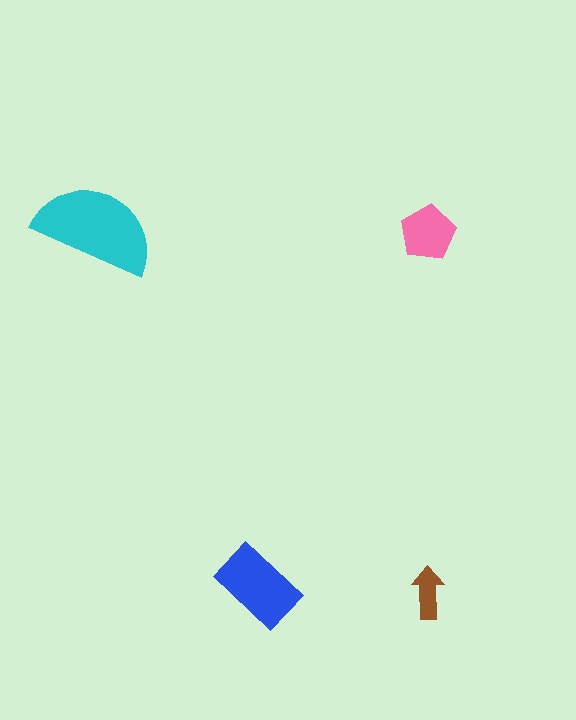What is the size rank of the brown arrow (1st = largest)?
4th.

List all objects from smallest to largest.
The brown arrow, the pink pentagon, the blue rectangle, the cyan semicircle.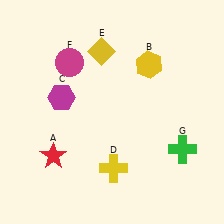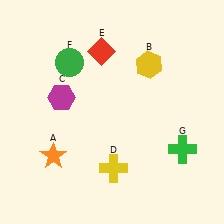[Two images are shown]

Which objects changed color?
A changed from red to orange. E changed from yellow to red. F changed from magenta to green.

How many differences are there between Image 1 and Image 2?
There are 3 differences between the two images.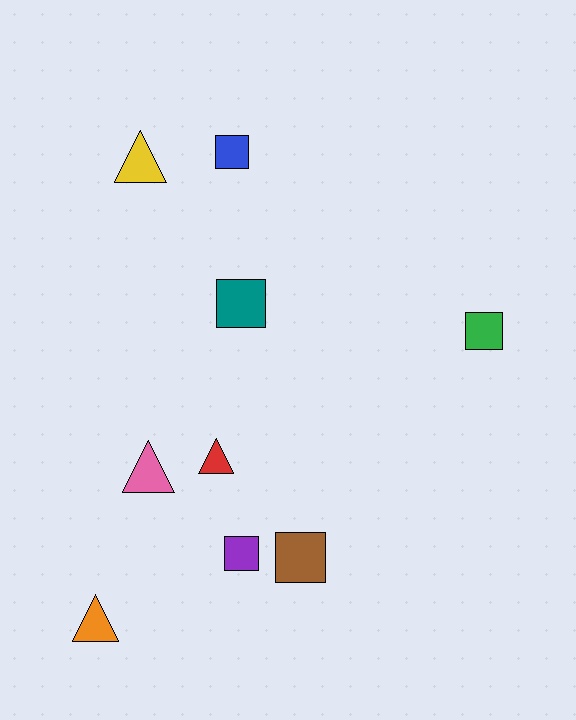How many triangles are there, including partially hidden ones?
There are 4 triangles.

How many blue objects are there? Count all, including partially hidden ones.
There is 1 blue object.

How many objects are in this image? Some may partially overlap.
There are 9 objects.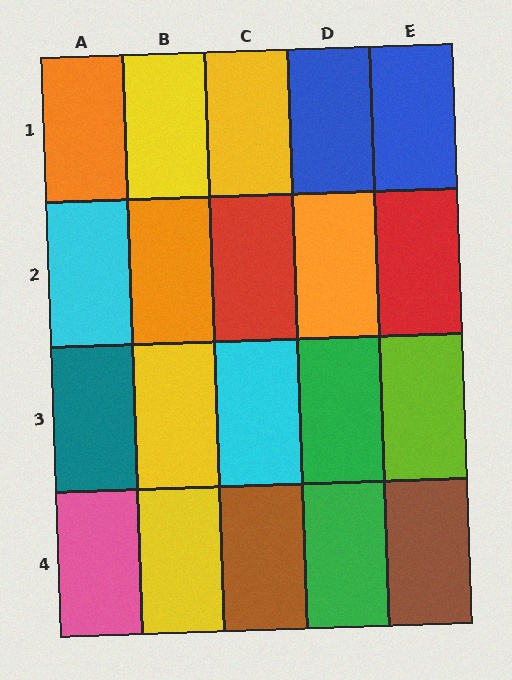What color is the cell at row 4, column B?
Yellow.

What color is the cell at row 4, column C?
Brown.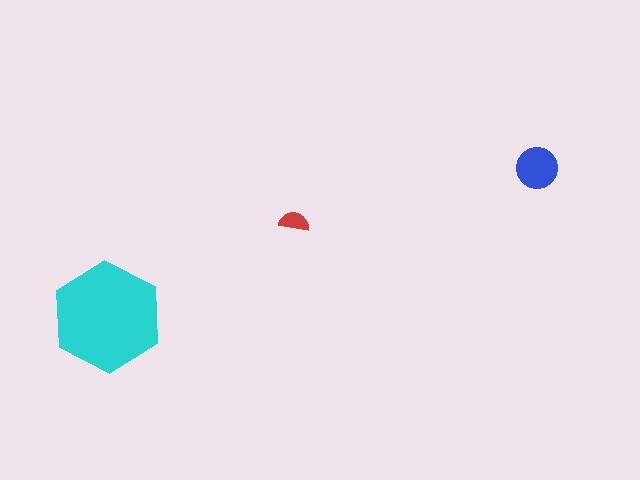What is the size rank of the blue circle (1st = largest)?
2nd.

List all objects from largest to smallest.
The cyan hexagon, the blue circle, the red semicircle.